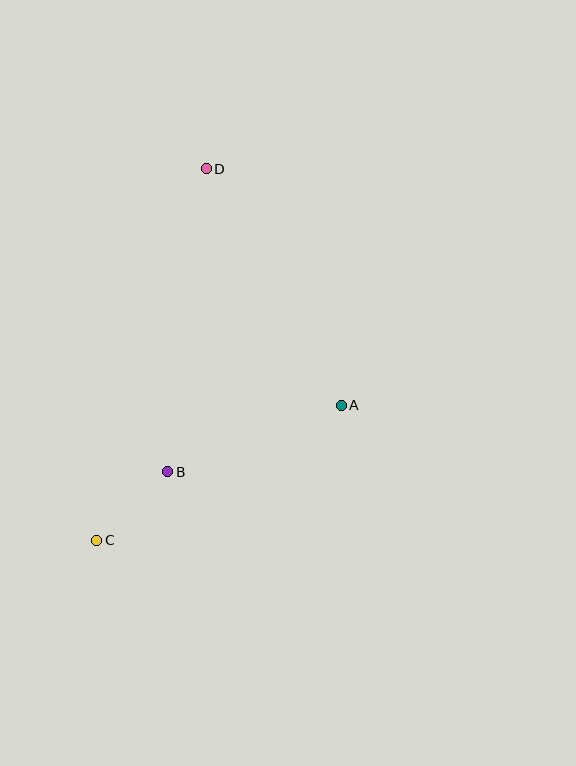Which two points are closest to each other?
Points B and C are closest to each other.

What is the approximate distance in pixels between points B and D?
The distance between B and D is approximately 305 pixels.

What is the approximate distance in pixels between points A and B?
The distance between A and B is approximately 186 pixels.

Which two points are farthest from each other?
Points C and D are farthest from each other.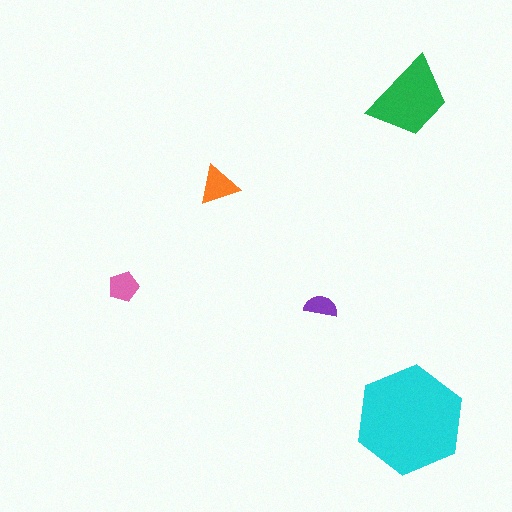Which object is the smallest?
The purple semicircle.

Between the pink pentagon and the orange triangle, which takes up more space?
The orange triangle.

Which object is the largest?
The cyan hexagon.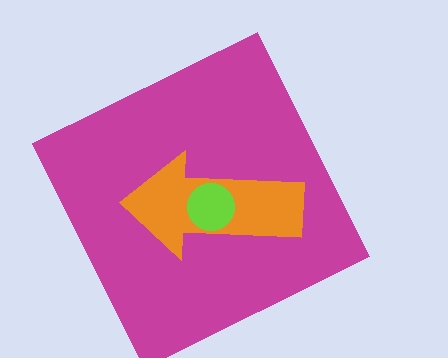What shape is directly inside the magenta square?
The orange arrow.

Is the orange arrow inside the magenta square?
Yes.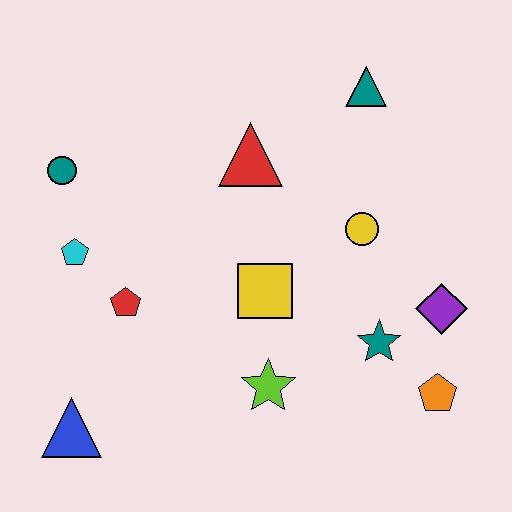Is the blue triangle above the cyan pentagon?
No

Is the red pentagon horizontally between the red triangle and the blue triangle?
Yes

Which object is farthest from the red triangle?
The blue triangle is farthest from the red triangle.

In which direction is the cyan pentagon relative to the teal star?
The cyan pentagon is to the left of the teal star.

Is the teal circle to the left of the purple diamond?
Yes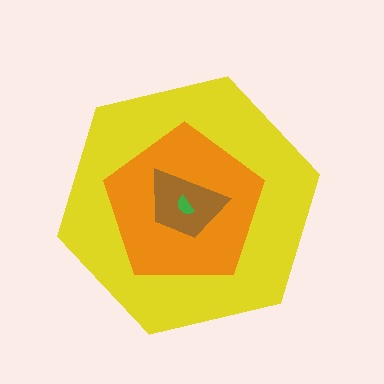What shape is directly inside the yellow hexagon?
The orange pentagon.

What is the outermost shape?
The yellow hexagon.